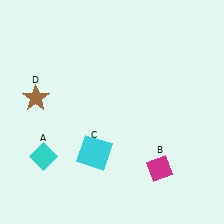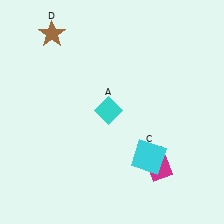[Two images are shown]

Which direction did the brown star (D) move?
The brown star (D) moved up.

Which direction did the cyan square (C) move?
The cyan square (C) moved right.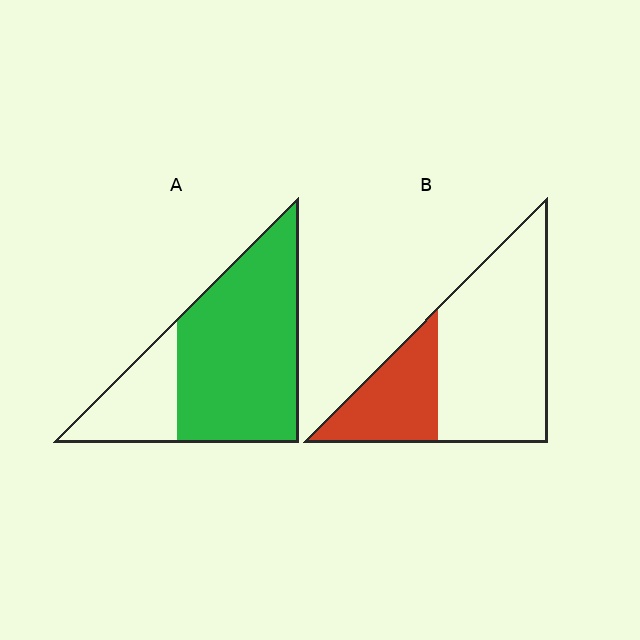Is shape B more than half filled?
No.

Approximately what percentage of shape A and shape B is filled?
A is approximately 75% and B is approximately 30%.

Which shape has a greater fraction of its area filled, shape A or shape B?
Shape A.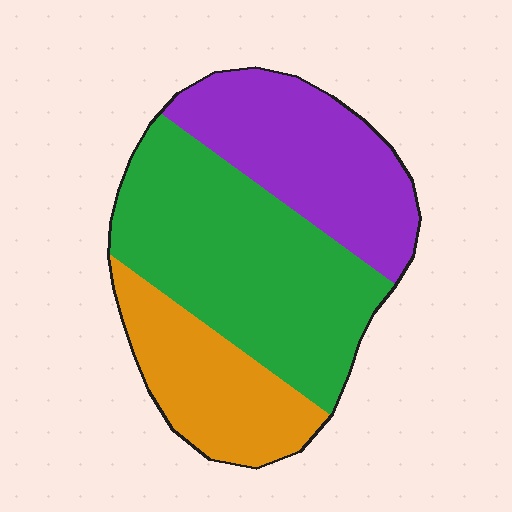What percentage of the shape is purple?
Purple takes up between a sixth and a third of the shape.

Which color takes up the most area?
Green, at roughly 45%.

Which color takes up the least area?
Orange, at roughly 25%.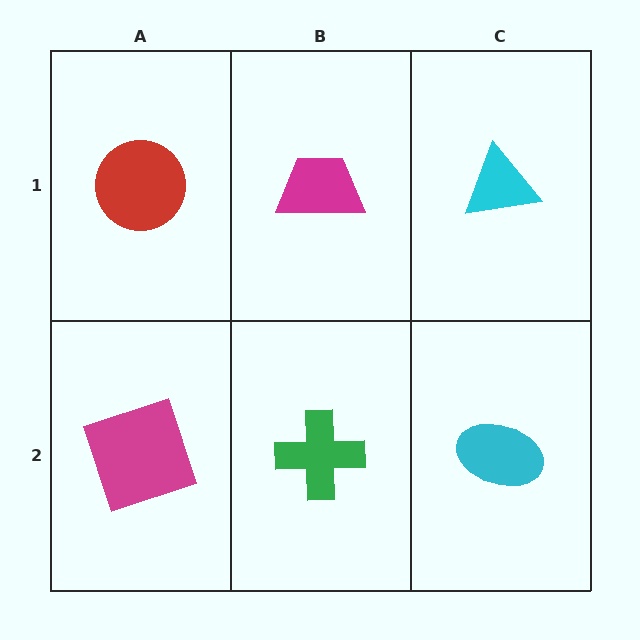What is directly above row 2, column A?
A red circle.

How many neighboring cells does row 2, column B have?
3.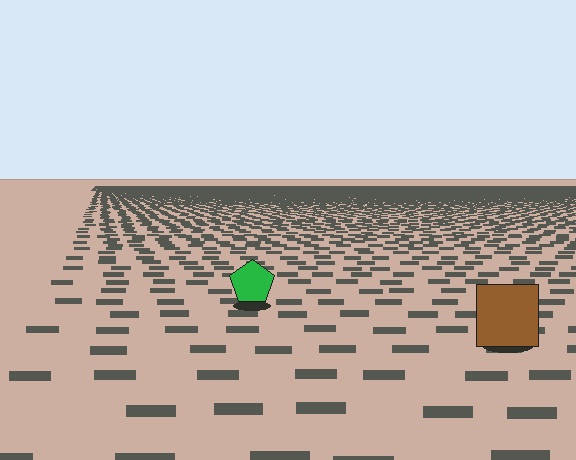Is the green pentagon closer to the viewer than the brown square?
No. The brown square is closer — you can tell from the texture gradient: the ground texture is coarser near it.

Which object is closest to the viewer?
The brown square is closest. The texture marks near it are larger and more spread out.